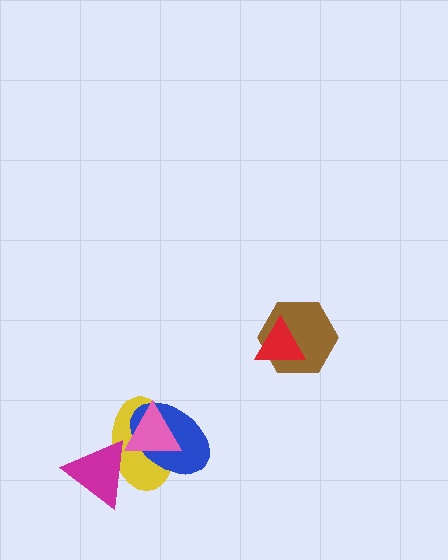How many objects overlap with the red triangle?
1 object overlaps with the red triangle.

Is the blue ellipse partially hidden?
Yes, it is partially covered by another shape.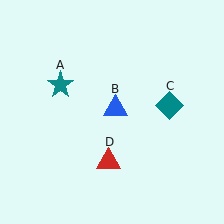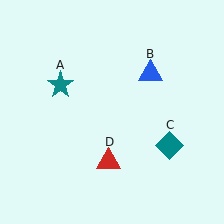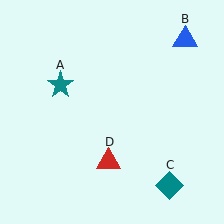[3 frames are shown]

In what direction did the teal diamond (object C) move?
The teal diamond (object C) moved down.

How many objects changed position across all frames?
2 objects changed position: blue triangle (object B), teal diamond (object C).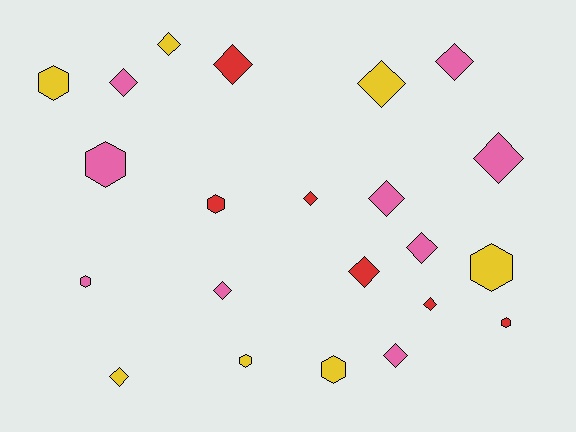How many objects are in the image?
There are 22 objects.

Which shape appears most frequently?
Diamond, with 14 objects.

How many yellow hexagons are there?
There are 4 yellow hexagons.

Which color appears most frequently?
Pink, with 9 objects.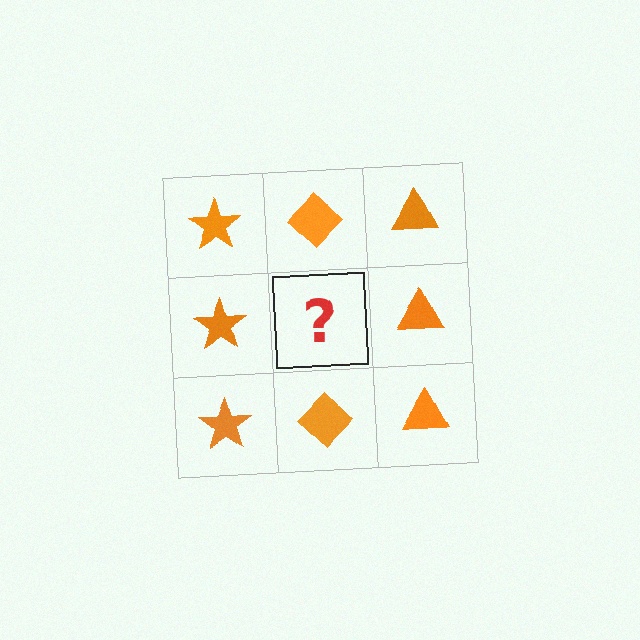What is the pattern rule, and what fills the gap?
The rule is that each column has a consistent shape. The gap should be filled with an orange diamond.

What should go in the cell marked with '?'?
The missing cell should contain an orange diamond.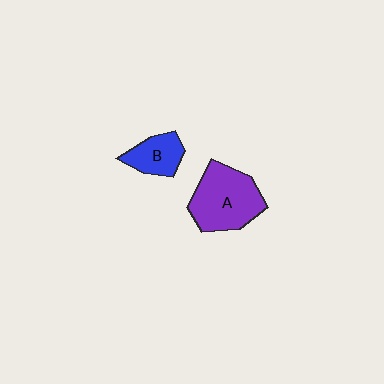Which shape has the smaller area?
Shape B (blue).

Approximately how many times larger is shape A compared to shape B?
Approximately 1.9 times.